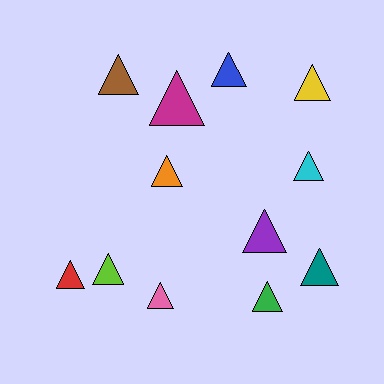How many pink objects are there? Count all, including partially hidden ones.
There is 1 pink object.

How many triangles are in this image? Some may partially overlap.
There are 12 triangles.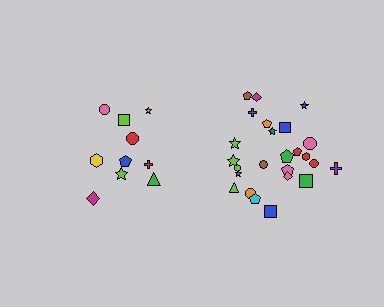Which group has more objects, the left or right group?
The right group.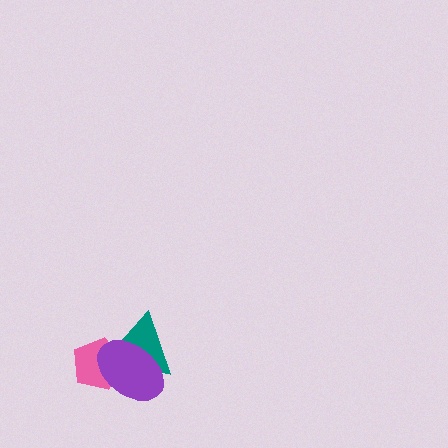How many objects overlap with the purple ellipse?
2 objects overlap with the purple ellipse.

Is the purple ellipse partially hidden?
No, no other shape covers it.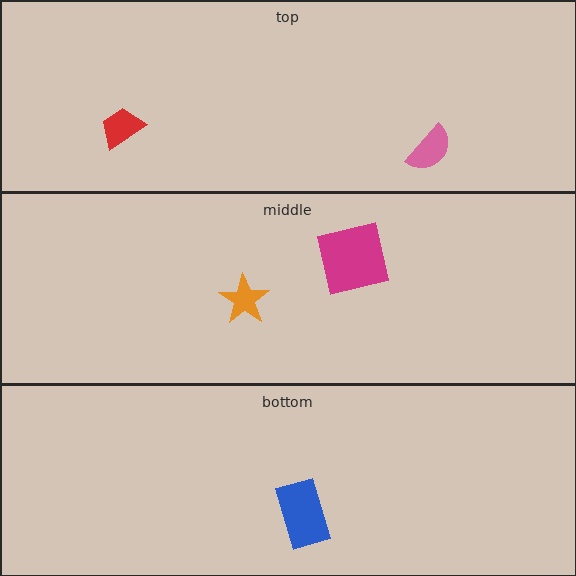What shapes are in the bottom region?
The blue rectangle.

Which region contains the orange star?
The middle region.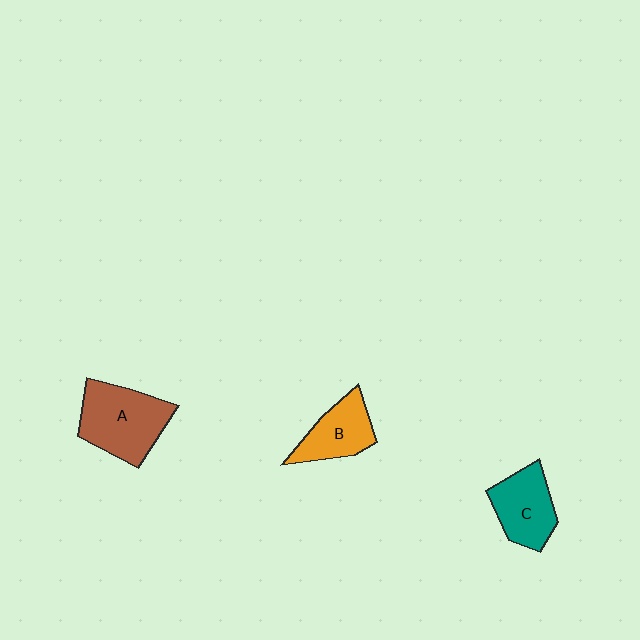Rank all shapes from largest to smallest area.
From largest to smallest: A (brown), C (teal), B (orange).